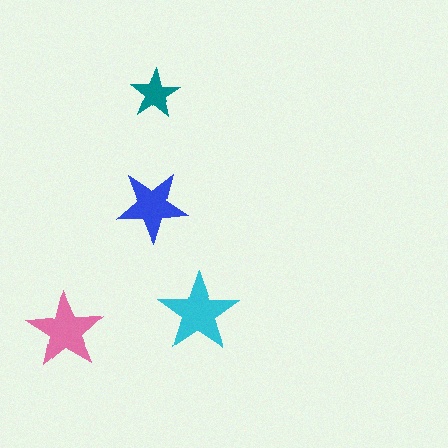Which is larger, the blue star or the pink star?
The pink one.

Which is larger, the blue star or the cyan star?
The cyan one.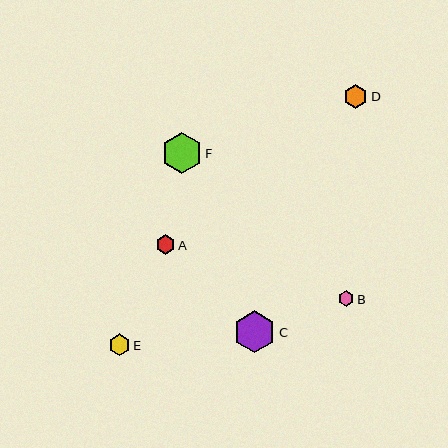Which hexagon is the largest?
Hexagon C is the largest with a size of approximately 42 pixels.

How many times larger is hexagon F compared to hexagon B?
Hexagon F is approximately 2.6 times the size of hexagon B.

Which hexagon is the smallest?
Hexagon B is the smallest with a size of approximately 15 pixels.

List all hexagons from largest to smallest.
From largest to smallest: C, F, D, E, A, B.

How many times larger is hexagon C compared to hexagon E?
Hexagon C is approximately 2.0 times the size of hexagon E.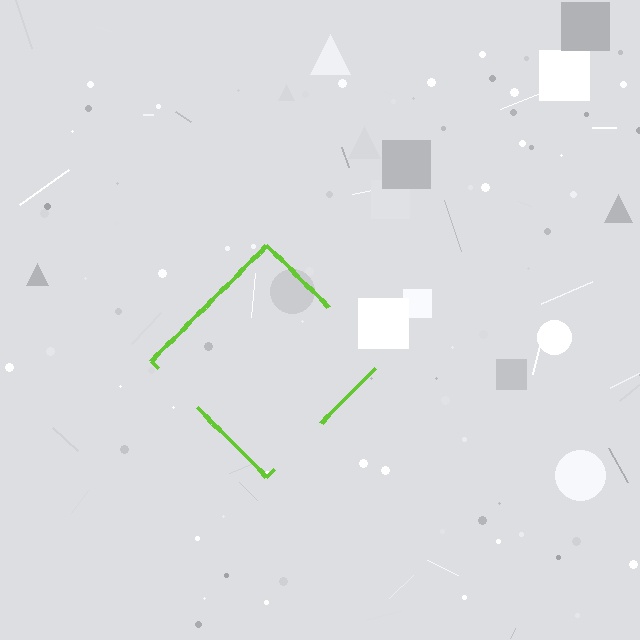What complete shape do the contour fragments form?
The contour fragments form a diamond.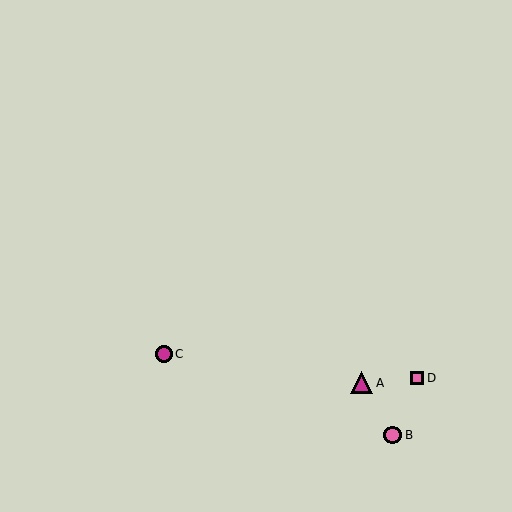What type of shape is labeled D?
Shape D is a pink square.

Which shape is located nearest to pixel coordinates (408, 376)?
The pink square (labeled D) at (417, 378) is nearest to that location.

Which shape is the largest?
The magenta triangle (labeled A) is the largest.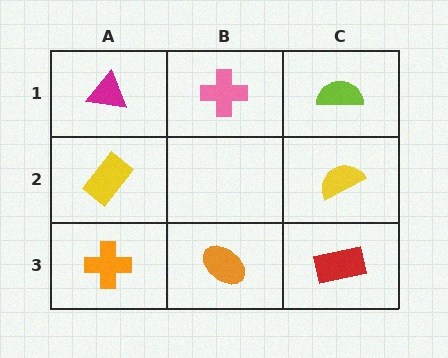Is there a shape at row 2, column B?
No, that cell is empty.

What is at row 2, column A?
A yellow rectangle.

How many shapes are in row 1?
3 shapes.